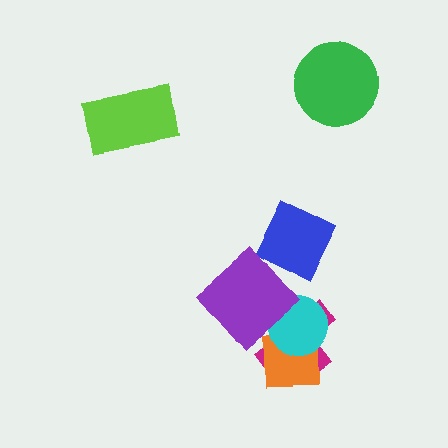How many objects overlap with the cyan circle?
3 objects overlap with the cyan circle.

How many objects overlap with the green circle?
0 objects overlap with the green circle.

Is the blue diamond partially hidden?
No, no other shape covers it.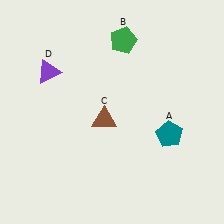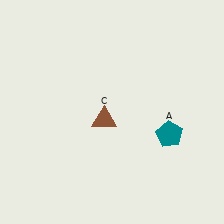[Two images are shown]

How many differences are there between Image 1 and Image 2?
There are 2 differences between the two images.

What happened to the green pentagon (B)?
The green pentagon (B) was removed in Image 2. It was in the top-right area of Image 1.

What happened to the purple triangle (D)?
The purple triangle (D) was removed in Image 2. It was in the top-left area of Image 1.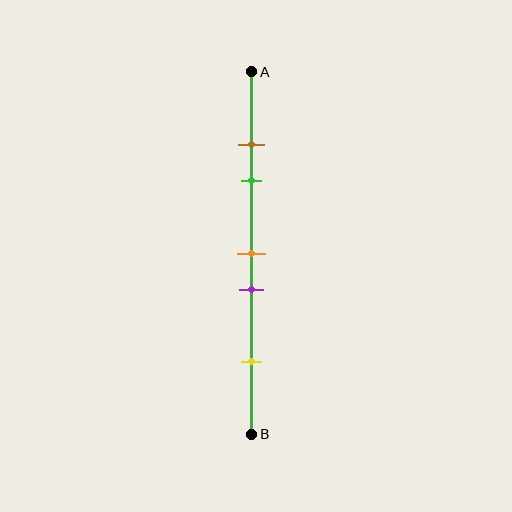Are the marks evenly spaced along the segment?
No, the marks are not evenly spaced.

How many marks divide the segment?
There are 5 marks dividing the segment.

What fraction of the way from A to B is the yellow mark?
The yellow mark is approximately 80% (0.8) of the way from A to B.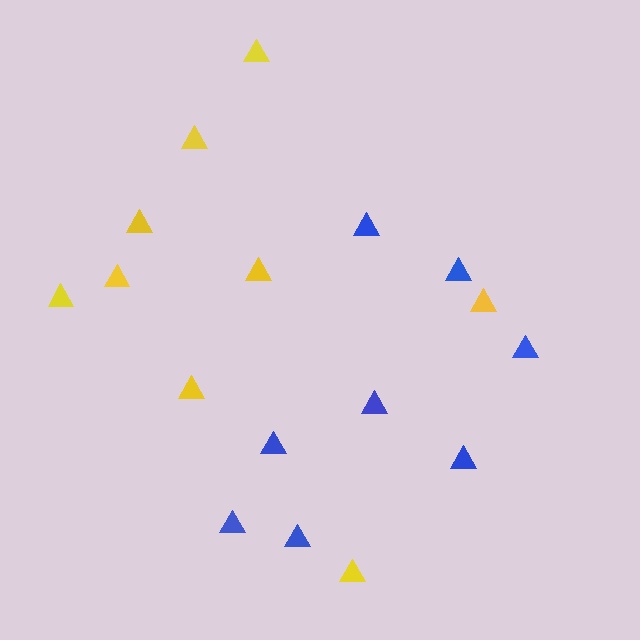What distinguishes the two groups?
There are 2 groups: one group of yellow triangles (9) and one group of blue triangles (8).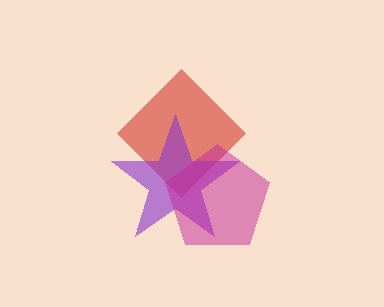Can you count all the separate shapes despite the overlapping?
Yes, there are 3 separate shapes.